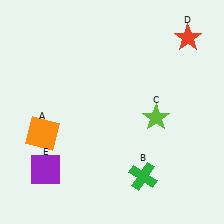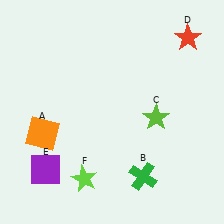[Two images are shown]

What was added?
A lime star (F) was added in Image 2.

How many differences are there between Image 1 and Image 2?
There is 1 difference between the two images.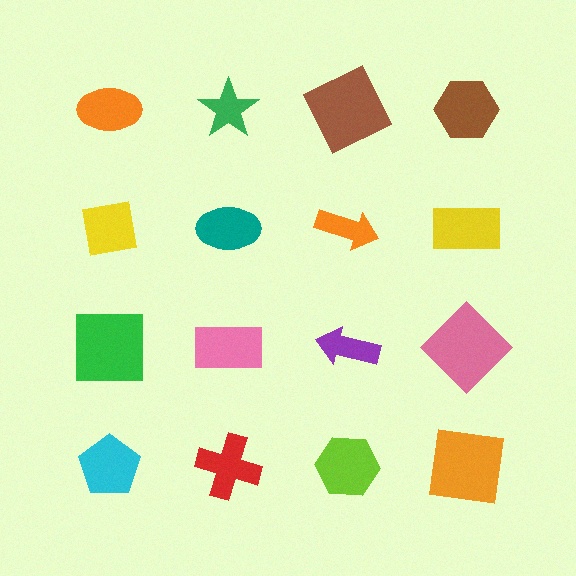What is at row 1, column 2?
A green star.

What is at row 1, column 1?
An orange ellipse.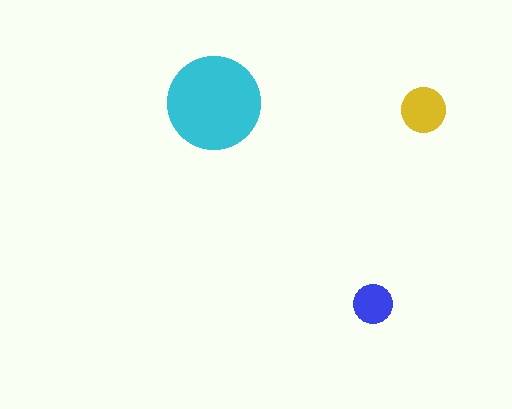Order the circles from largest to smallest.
the cyan one, the yellow one, the blue one.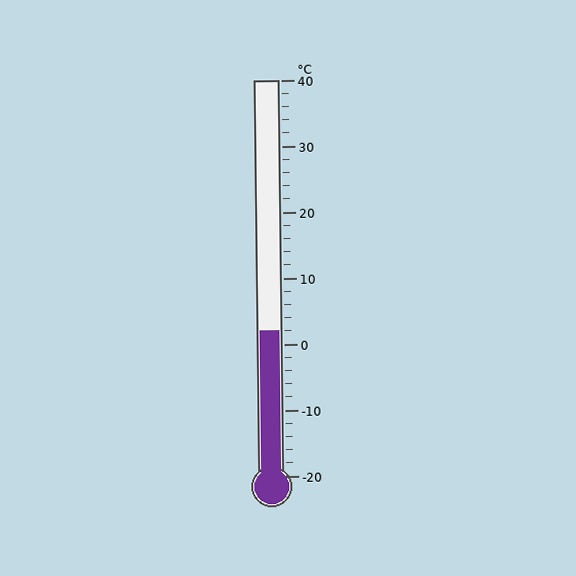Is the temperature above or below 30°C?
The temperature is below 30°C.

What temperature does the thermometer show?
The thermometer shows approximately 2°C.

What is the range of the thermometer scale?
The thermometer scale ranges from -20°C to 40°C.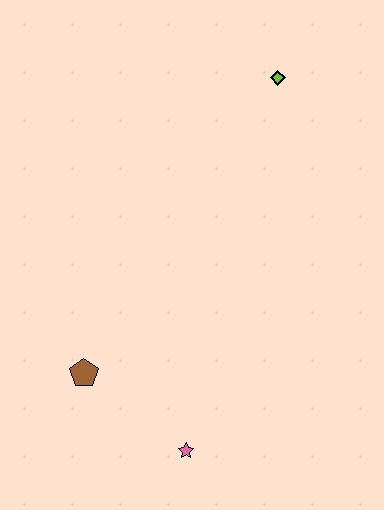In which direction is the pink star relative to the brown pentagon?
The pink star is to the right of the brown pentagon.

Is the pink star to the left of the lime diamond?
Yes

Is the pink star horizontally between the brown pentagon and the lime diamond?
Yes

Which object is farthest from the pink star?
The lime diamond is farthest from the pink star.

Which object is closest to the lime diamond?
The brown pentagon is closest to the lime diamond.